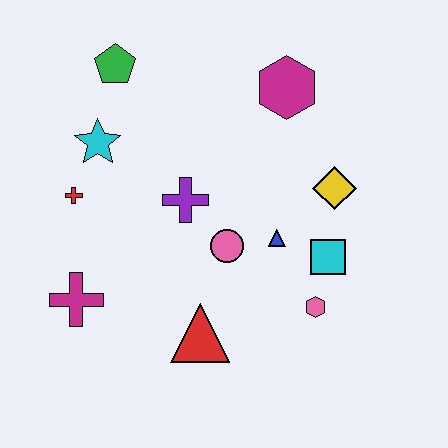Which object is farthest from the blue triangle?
The green pentagon is farthest from the blue triangle.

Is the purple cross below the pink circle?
No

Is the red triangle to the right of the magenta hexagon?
No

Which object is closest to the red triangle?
The pink circle is closest to the red triangle.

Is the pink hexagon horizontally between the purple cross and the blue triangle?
No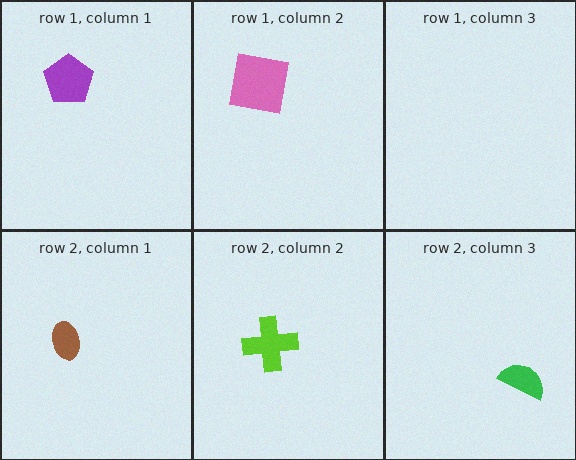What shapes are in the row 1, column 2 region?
The pink square.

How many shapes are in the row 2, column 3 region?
1.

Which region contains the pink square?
The row 1, column 2 region.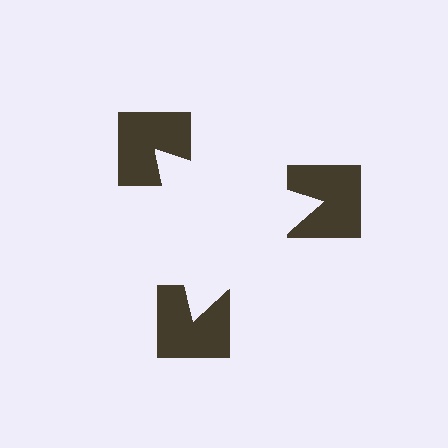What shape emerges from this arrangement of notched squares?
An illusory triangle — its edges are inferred from the aligned wedge cuts in the notched squares, not physically drawn.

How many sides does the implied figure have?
3 sides.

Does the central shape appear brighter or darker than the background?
It typically appears slightly brighter than the background, even though no actual brightness change is drawn.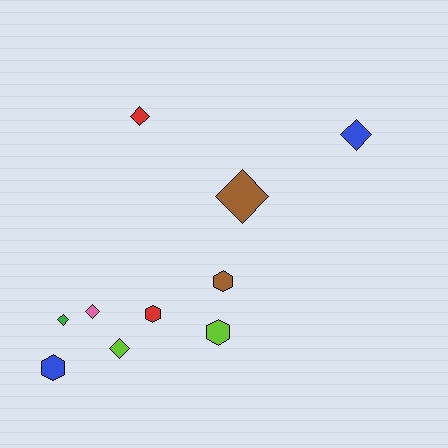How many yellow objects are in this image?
There are no yellow objects.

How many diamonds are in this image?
There are 6 diamonds.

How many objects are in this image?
There are 10 objects.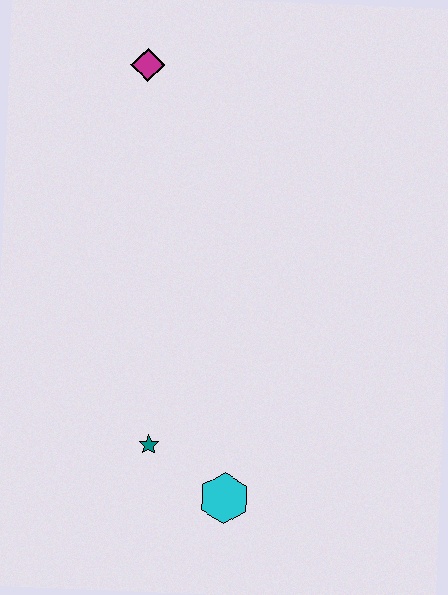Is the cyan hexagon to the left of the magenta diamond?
No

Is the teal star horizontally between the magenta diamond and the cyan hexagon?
Yes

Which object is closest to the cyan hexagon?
The teal star is closest to the cyan hexagon.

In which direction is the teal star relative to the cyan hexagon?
The teal star is to the left of the cyan hexagon.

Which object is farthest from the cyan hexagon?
The magenta diamond is farthest from the cyan hexagon.